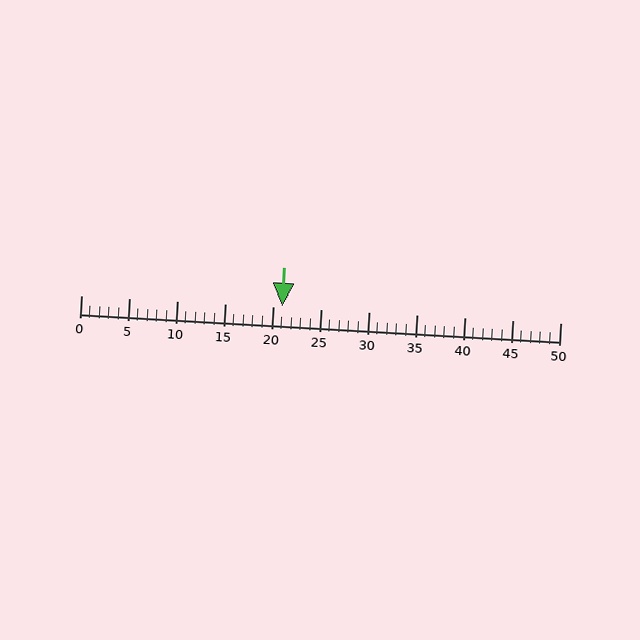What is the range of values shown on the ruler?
The ruler shows values from 0 to 50.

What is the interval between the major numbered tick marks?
The major tick marks are spaced 5 units apart.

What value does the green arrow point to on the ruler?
The green arrow points to approximately 21.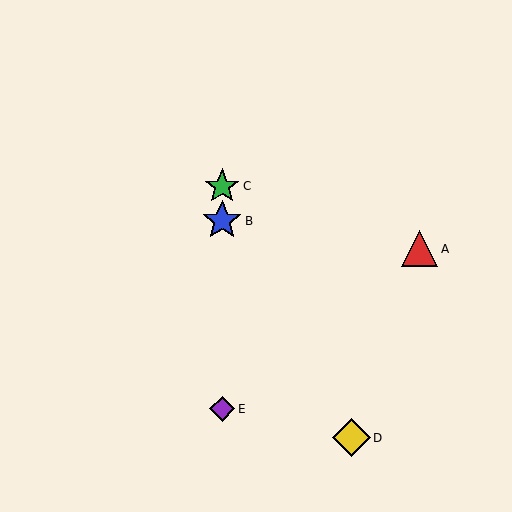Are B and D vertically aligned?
No, B is at x≈222 and D is at x≈351.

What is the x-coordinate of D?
Object D is at x≈351.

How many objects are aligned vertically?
3 objects (B, C, E) are aligned vertically.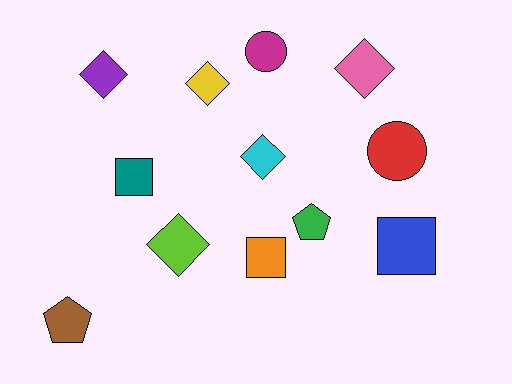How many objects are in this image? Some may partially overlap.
There are 12 objects.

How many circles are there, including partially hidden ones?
There are 2 circles.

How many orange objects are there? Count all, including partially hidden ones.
There is 1 orange object.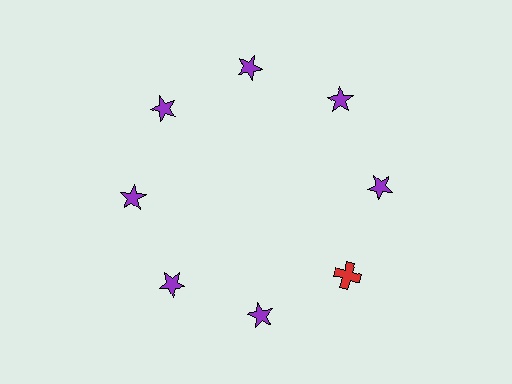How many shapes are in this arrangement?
There are 8 shapes arranged in a ring pattern.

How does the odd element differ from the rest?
It differs in both color (red instead of purple) and shape (cross instead of star).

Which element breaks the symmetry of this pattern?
The red cross at roughly the 4 o'clock position breaks the symmetry. All other shapes are purple stars.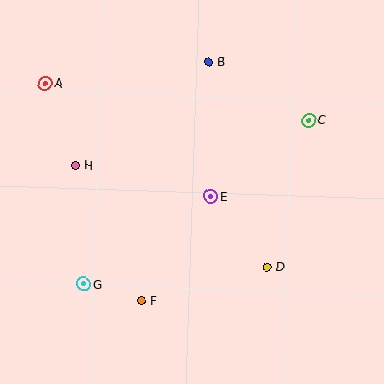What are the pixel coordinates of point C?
Point C is at (309, 120).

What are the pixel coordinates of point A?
Point A is at (45, 83).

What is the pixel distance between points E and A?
The distance between E and A is 200 pixels.